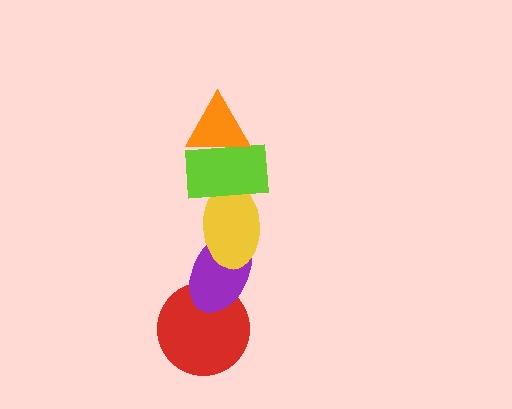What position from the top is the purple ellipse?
The purple ellipse is 4th from the top.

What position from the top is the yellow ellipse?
The yellow ellipse is 3rd from the top.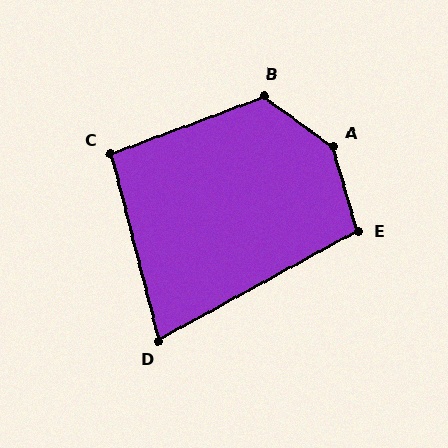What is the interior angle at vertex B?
Approximately 124 degrees (obtuse).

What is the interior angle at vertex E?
Approximately 103 degrees (obtuse).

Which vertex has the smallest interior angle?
D, at approximately 76 degrees.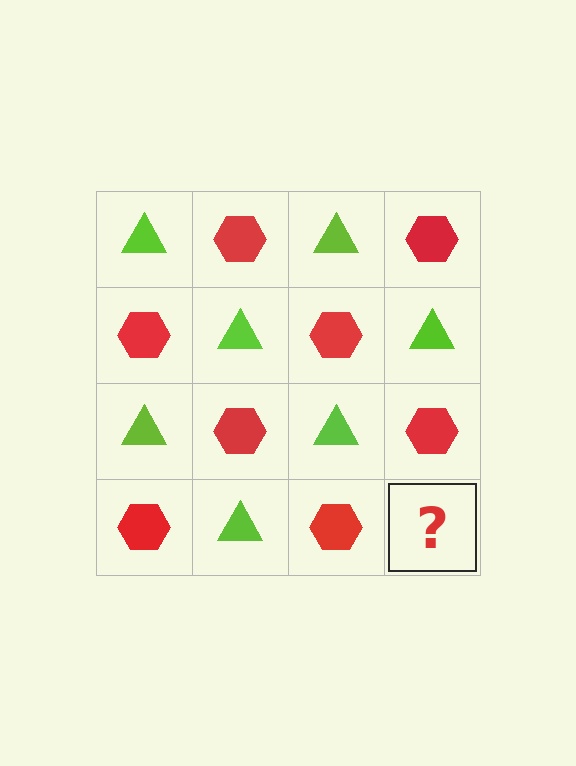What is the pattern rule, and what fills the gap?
The rule is that it alternates lime triangle and red hexagon in a checkerboard pattern. The gap should be filled with a lime triangle.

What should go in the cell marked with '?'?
The missing cell should contain a lime triangle.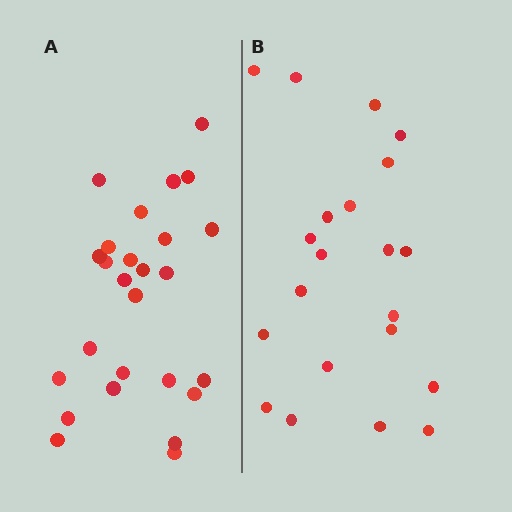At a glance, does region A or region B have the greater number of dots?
Region A (the left region) has more dots.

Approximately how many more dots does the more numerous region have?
Region A has about 5 more dots than region B.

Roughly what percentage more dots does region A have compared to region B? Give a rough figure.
About 25% more.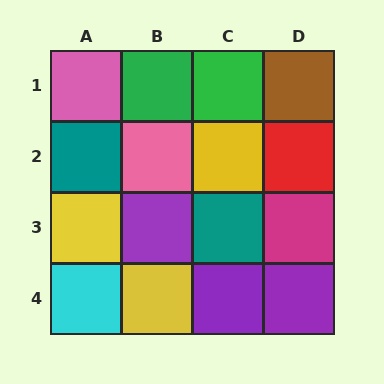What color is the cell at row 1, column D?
Brown.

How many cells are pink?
2 cells are pink.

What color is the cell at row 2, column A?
Teal.